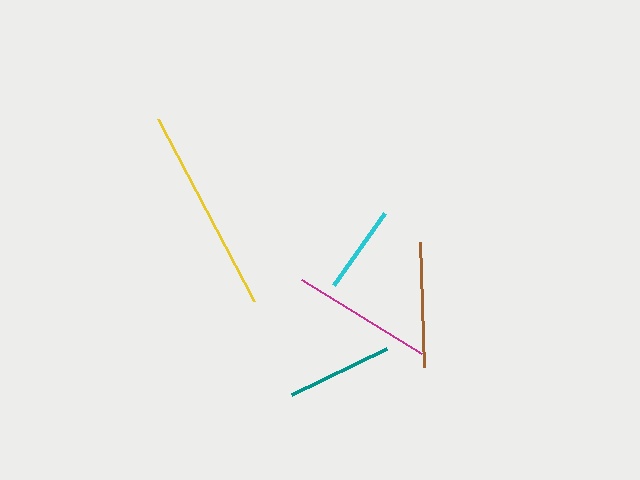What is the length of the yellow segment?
The yellow segment is approximately 206 pixels long.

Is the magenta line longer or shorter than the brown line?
The magenta line is longer than the brown line.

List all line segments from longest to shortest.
From longest to shortest: yellow, magenta, brown, teal, cyan.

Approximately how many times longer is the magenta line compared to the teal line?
The magenta line is approximately 1.3 times the length of the teal line.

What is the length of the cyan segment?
The cyan segment is approximately 88 pixels long.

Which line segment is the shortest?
The cyan line is the shortest at approximately 88 pixels.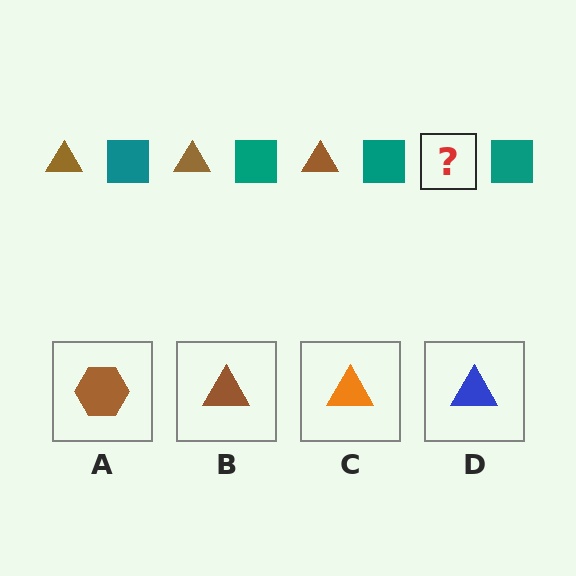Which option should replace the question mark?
Option B.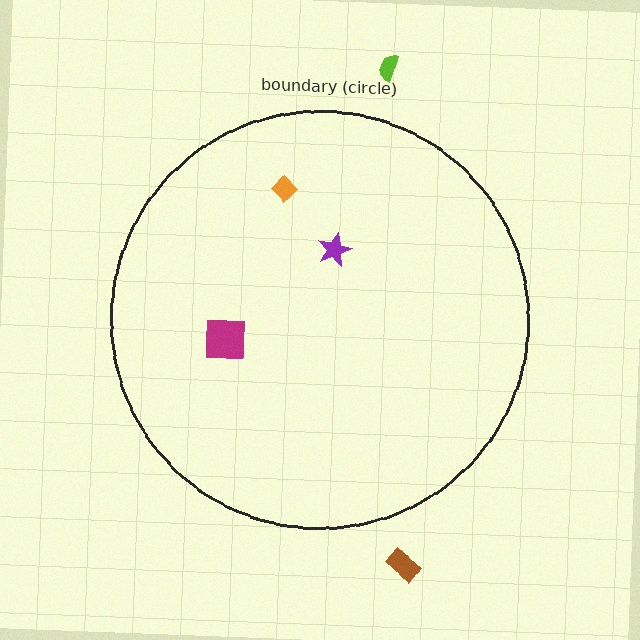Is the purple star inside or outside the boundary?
Inside.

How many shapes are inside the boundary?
3 inside, 2 outside.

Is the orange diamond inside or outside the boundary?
Inside.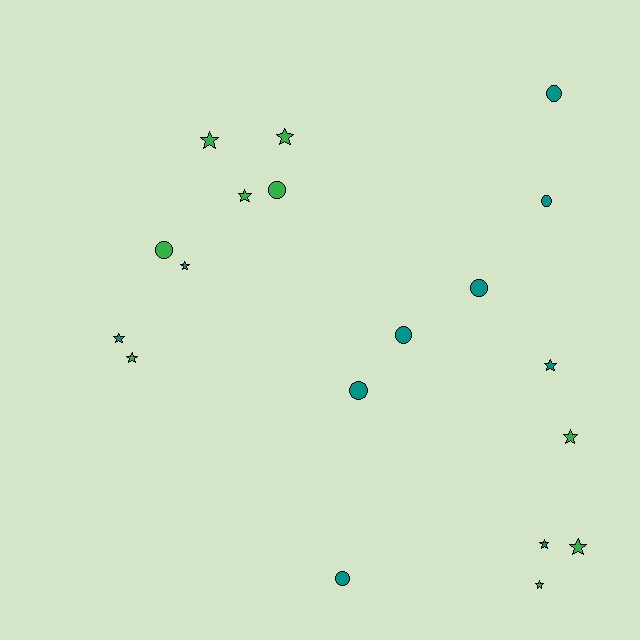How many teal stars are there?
There are 4 teal stars.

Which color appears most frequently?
Teal, with 10 objects.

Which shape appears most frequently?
Star, with 11 objects.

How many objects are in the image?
There are 19 objects.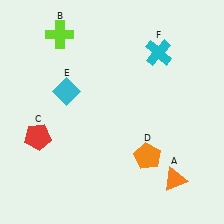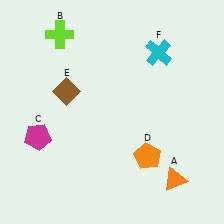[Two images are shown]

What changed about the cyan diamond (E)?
In Image 1, E is cyan. In Image 2, it changed to brown.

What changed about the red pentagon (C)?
In Image 1, C is red. In Image 2, it changed to magenta.